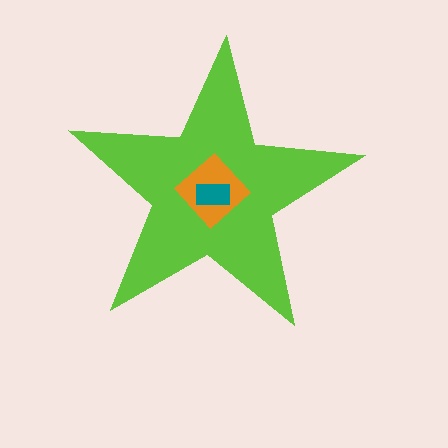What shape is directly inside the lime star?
The orange diamond.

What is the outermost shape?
The lime star.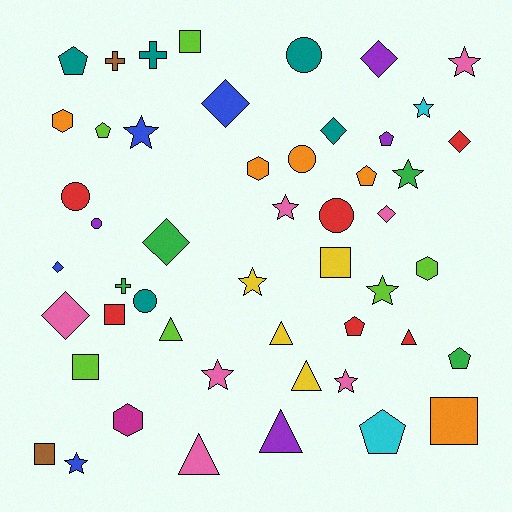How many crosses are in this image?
There are 3 crosses.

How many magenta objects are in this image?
There is 1 magenta object.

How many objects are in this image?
There are 50 objects.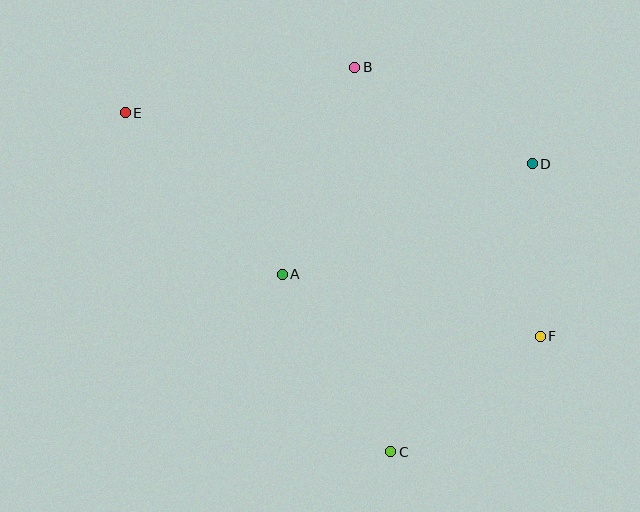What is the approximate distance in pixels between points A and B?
The distance between A and B is approximately 219 pixels.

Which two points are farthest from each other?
Points E and F are farthest from each other.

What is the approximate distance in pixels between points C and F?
The distance between C and F is approximately 189 pixels.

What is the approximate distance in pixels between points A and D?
The distance between A and D is approximately 274 pixels.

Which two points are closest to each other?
Points D and F are closest to each other.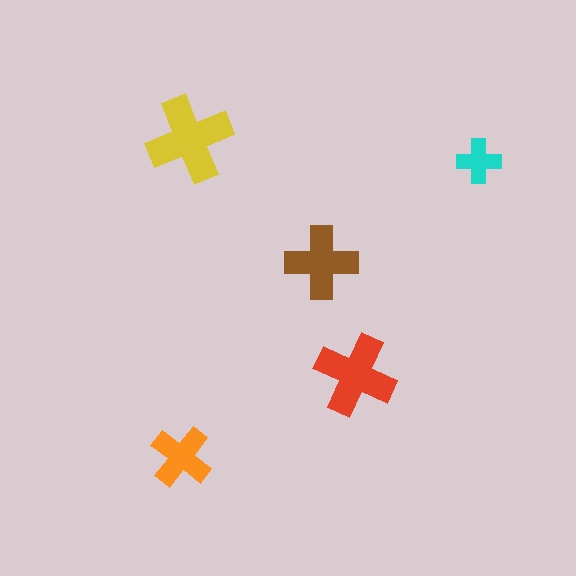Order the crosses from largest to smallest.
the yellow one, the red one, the brown one, the orange one, the cyan one.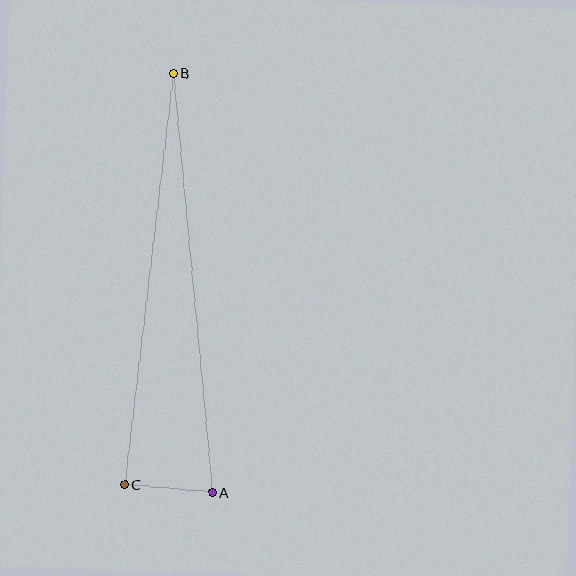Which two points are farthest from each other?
Points A and B are farthest from each other.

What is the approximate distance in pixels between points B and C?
The distance between B and C is approximately 414 pixels.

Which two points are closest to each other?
Points A and C are closest to each other.